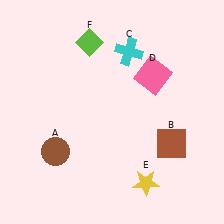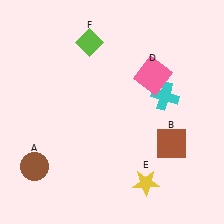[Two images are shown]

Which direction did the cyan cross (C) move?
The cyan cross (C) moved down.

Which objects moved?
The objects that moved are: the brown circle (A), the cyan cross (C).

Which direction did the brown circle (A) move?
The brown circle (A) moved left.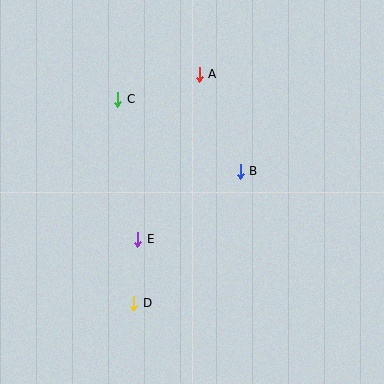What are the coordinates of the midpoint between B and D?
The midpoint between B and D is at (187, 237).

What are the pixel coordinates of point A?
Point A is at (199, 74).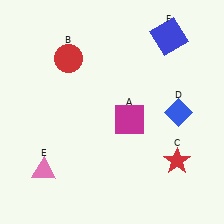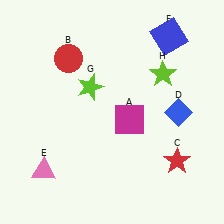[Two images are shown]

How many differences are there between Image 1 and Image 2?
There are 2 differences between the two images.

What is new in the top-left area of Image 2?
A lime star (G) was added in the top-left area of Image 2.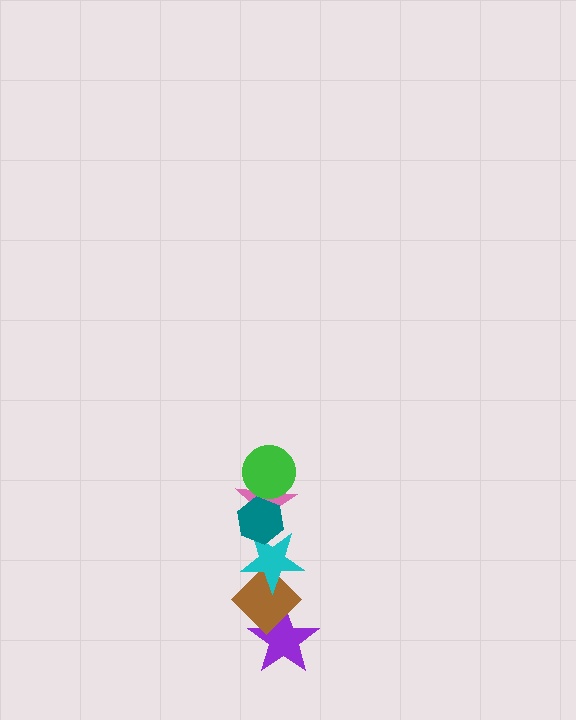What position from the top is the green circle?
The green circle is 1st from the top.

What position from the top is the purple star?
The purple star is 6th from the top.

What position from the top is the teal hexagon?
The teal hexagon is 2nd from the top.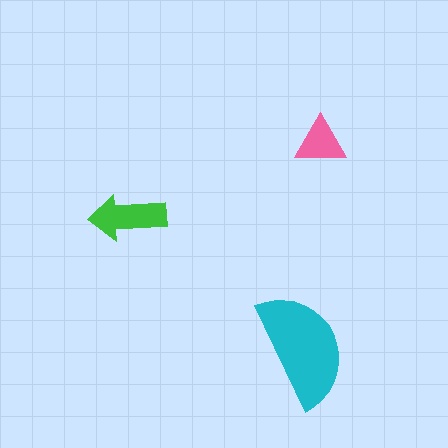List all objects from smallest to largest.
The pink triangle, the green arrow, the cyan semicircle.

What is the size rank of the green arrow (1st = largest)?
2nd.